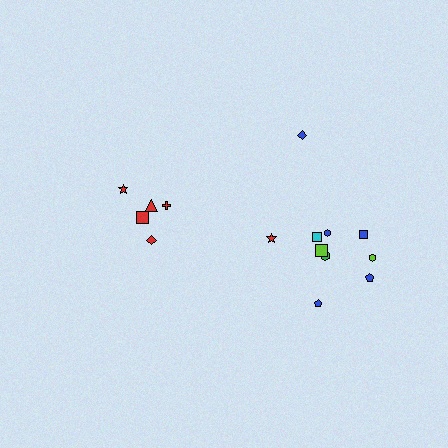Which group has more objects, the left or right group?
The right group.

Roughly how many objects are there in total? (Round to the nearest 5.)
Roughly 15 objects in total.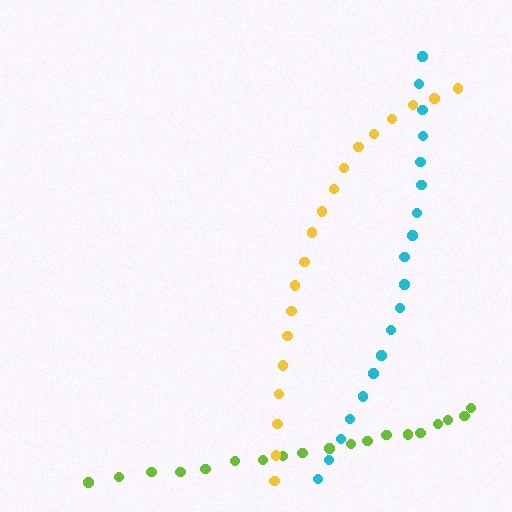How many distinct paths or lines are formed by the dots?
There are 3 distinct paths.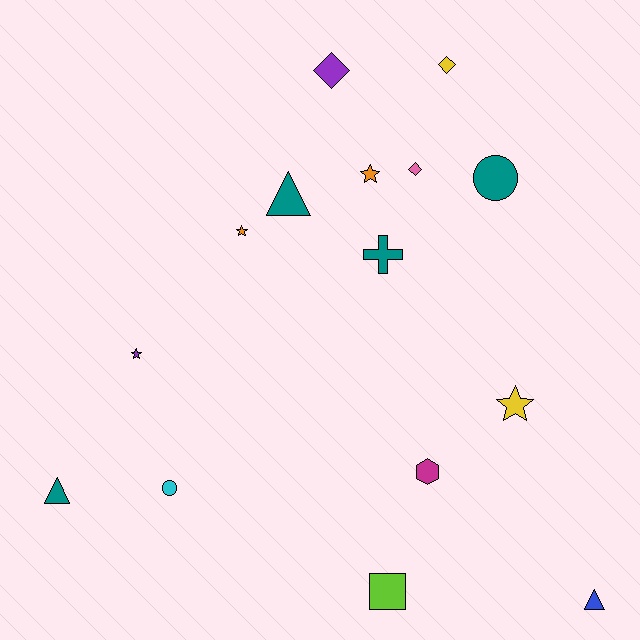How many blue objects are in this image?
There is 1 blue object.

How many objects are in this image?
There are 15 objects.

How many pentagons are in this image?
There are no pentagons.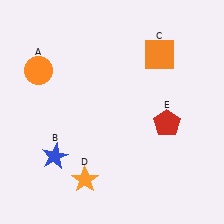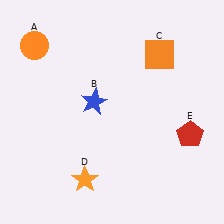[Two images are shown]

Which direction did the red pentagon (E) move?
The red pentagon (E) moved right.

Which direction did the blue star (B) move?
The blue star (B) moved up.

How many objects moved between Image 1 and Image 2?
3 objects moved between the two images.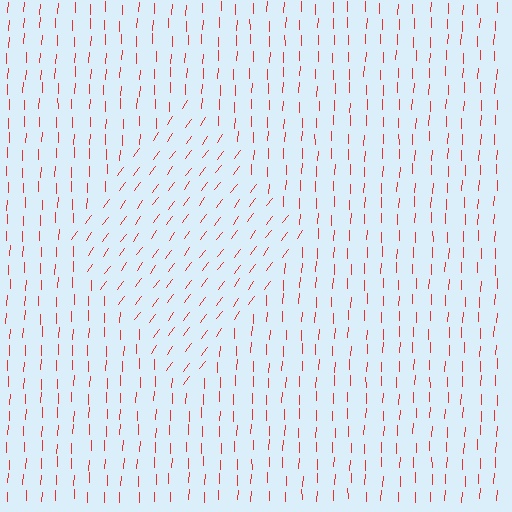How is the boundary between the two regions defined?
The boundary is defined purely by a change in line orientation (approximately 34 degrees difference). All lines are the same color and thickness.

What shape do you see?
I see a diamond.